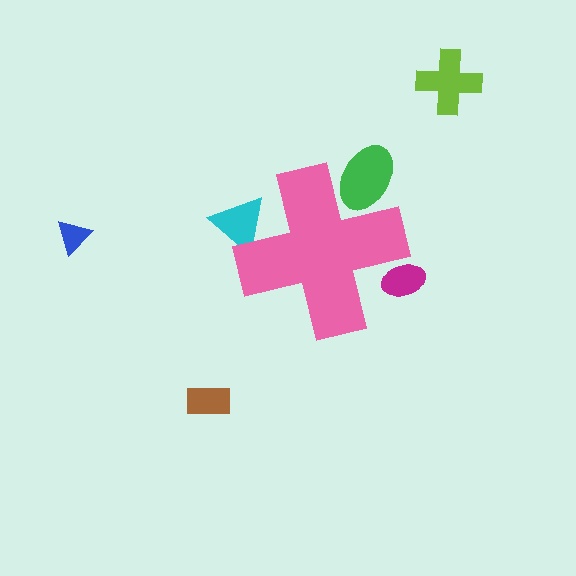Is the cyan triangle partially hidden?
Yes, the cyan triangle is partially hidden behind the pink cross.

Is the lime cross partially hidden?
No, the lime cross is fully visible.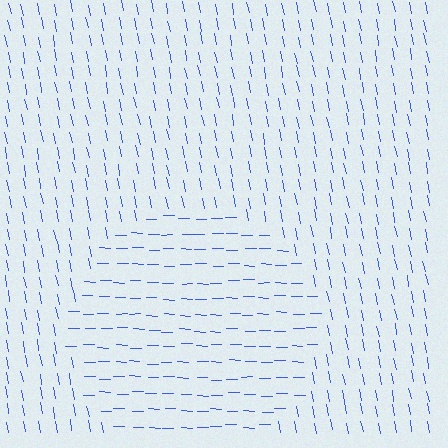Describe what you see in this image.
The image is filled with small blue line segments. A circle region in the image has lines oriented differently from the surrounding lines, creating a visible texture boundary.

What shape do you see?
I see a circle.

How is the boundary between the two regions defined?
The boundary is defined purely by a change in line orientation (approximately 78 degrees difference). All lines are the same color and thickness.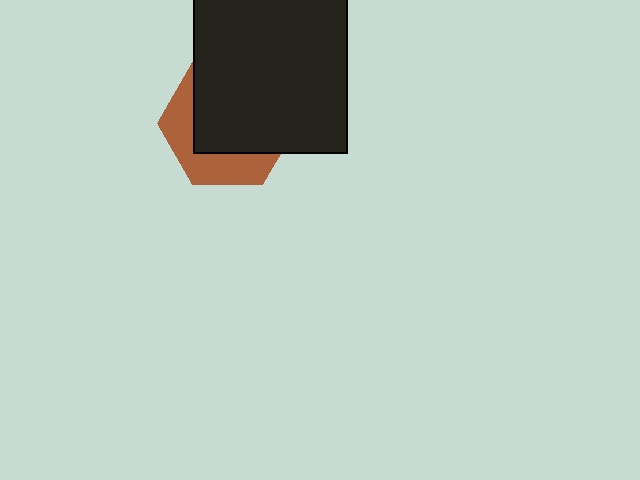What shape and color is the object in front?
The object in front is a black rectangle.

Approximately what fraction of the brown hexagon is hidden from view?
Roughly 63% of the brown hexagon is hidden behind the black rectangle.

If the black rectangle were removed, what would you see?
You would see the complete brown hexagon.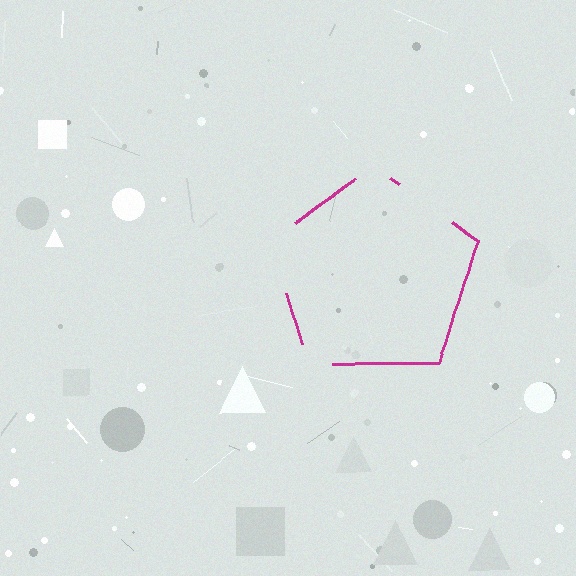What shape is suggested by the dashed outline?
The dashed outline suggests a pentagon.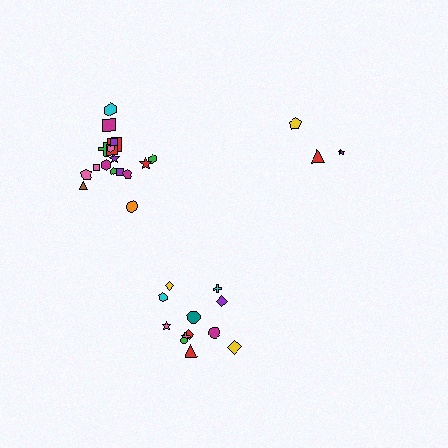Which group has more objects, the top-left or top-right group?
The top-left group.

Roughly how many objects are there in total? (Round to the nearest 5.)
Roughly 35 objects in total.